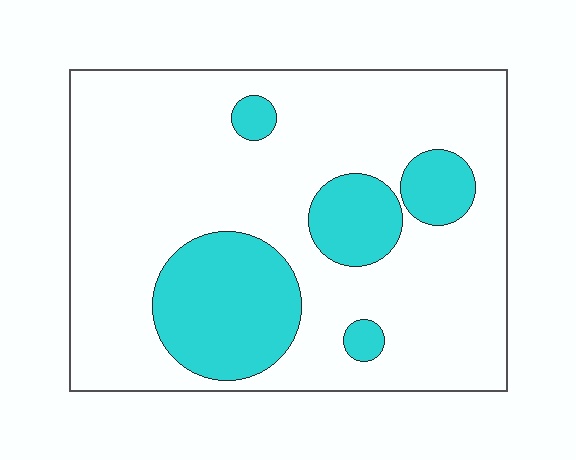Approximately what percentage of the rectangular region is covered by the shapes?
Approximately 25%.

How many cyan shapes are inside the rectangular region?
5.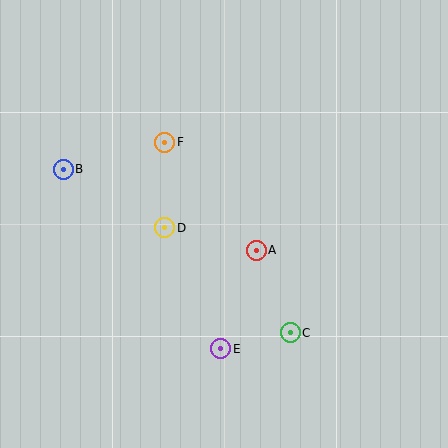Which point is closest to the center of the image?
Point A at (256, 250) is closest to the center.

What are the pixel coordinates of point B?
Point B is at (63, 169).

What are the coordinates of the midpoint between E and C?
The midpoint between E and C is at (256, 341).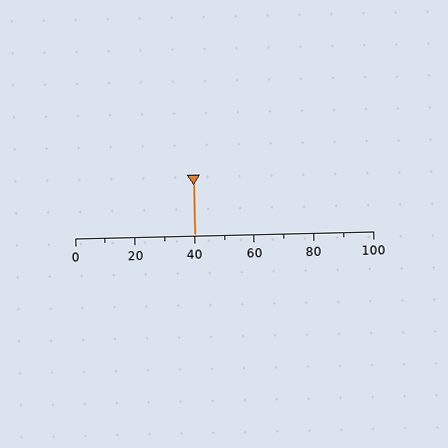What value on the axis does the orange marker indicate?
The marker indicates approximately 40.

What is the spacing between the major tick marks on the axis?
The major ticks are spaced 20 apart.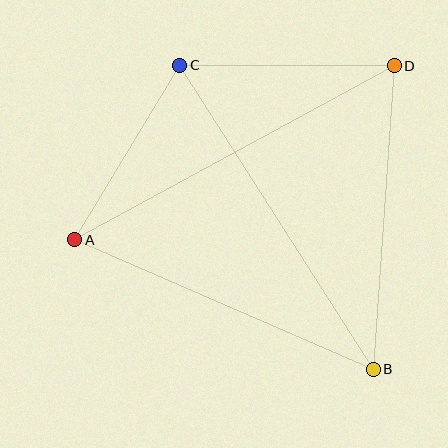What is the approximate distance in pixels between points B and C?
The distance between B and C is approximately 361 pixels.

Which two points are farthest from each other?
Points A and D are farthest from each other.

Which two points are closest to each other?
Points A and C are closest to each other.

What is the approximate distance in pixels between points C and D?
The distance between C and D is approximately 214 pixels.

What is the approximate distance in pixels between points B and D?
The distance between B and D is approximately 304 pixels.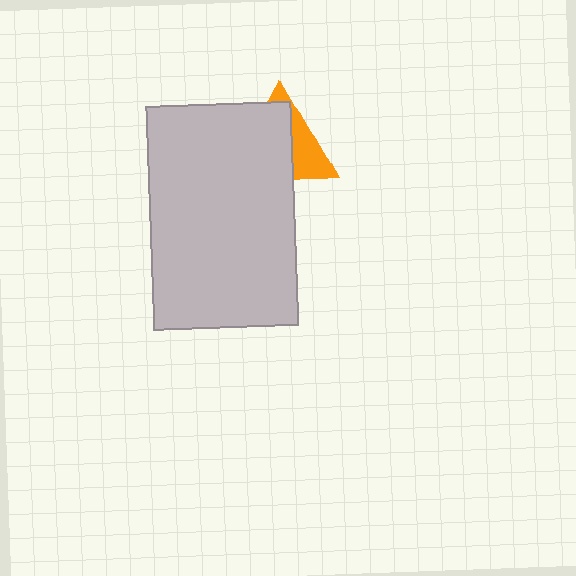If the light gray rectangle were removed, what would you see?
You would see the complete orange triangle.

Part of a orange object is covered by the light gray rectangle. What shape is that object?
It is a triangle.